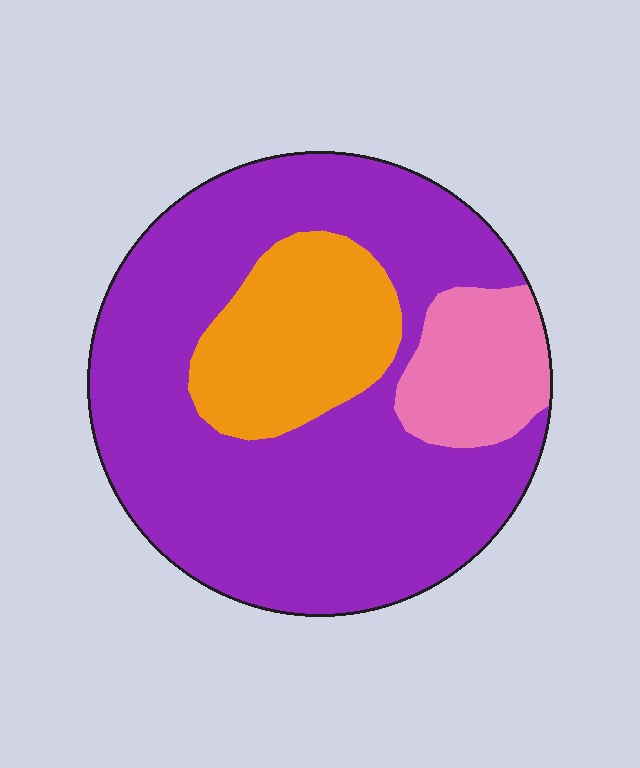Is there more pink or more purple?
Purple.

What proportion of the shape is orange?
Orange takes up about one fifth (1/5) of the shape.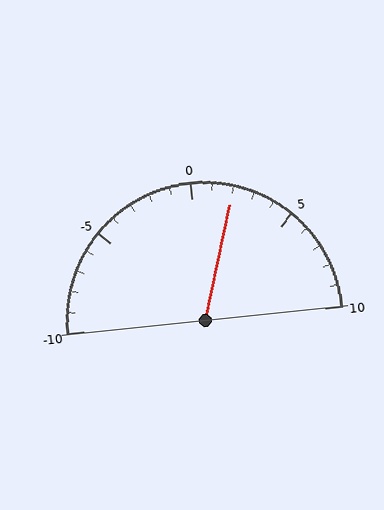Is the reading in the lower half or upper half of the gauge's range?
The reading is in the upper half of the range (-10 to 10).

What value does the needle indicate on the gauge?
The needle indicates approximately 2.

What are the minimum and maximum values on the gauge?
The gauge ranges from -10 to 10.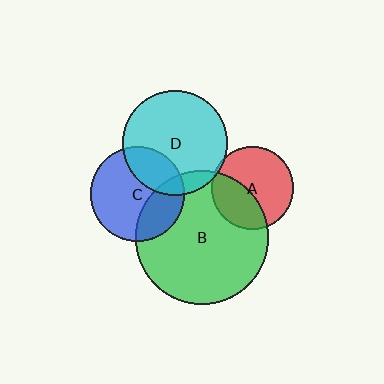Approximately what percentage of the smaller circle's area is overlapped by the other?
Approximately 30%.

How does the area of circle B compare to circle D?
Approximately 1.6 times.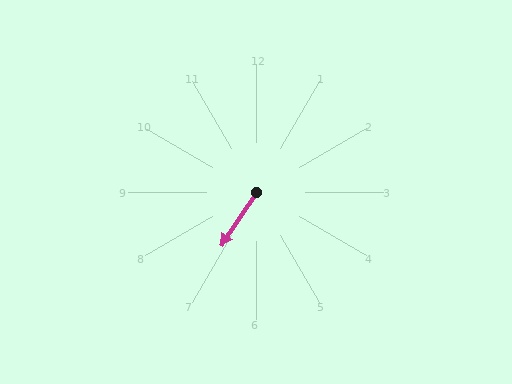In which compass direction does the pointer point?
Southwest.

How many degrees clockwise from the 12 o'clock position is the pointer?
Approximately 213 degrees.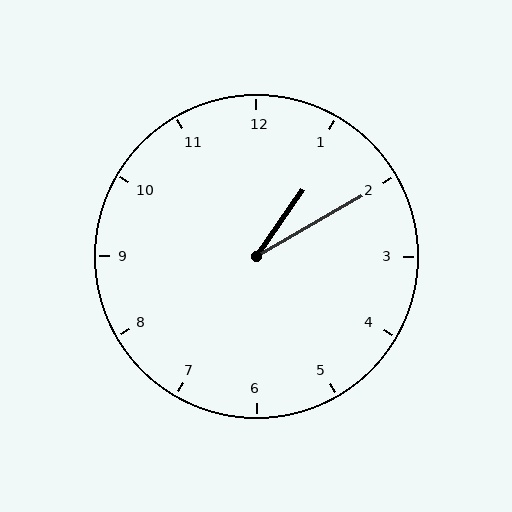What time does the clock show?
1:10.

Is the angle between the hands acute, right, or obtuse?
It is acute.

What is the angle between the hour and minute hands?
Approximately 25 degrees.